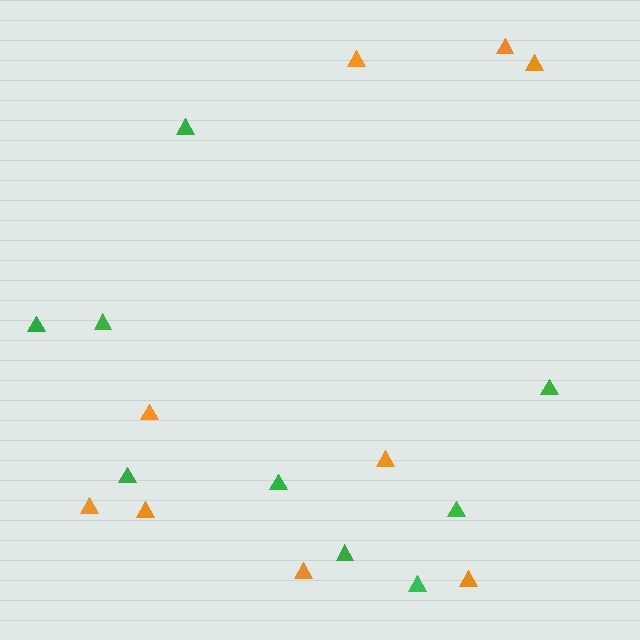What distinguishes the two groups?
There are 2 groups: one group of orange triangles (9) and one group of green triangles (9).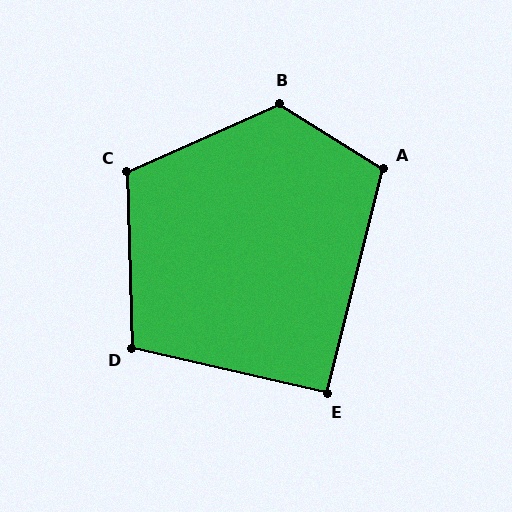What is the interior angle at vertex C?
Approximately 112 degrees (obtuse).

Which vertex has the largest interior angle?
B, at approximately 124 degrees.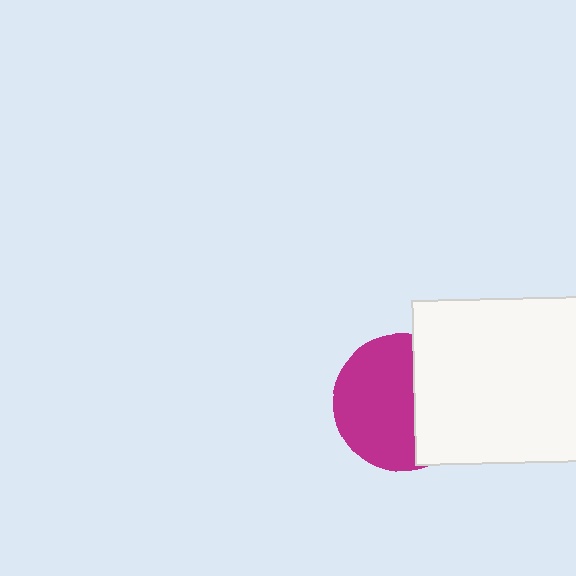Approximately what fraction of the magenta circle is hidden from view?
Roughly 39% of the magenta circle is hidden behind the white square.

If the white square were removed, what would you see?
You would see the complete magenta circle.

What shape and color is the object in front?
The object in front is a white square.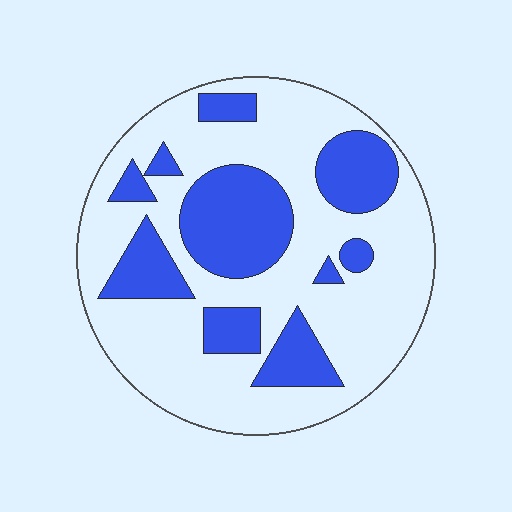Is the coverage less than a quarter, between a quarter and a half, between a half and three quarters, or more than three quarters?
Between a quarter and a half.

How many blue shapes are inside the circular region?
10.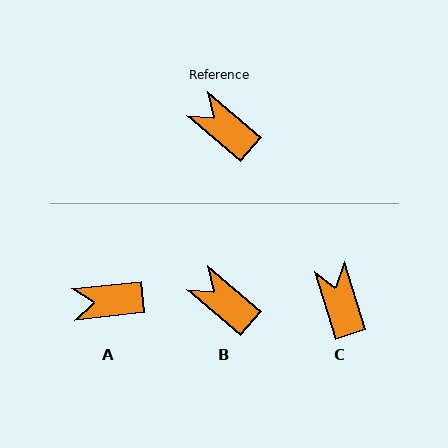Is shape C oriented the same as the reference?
No, it is off by about 32 degrees.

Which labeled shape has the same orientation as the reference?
B.